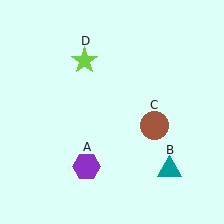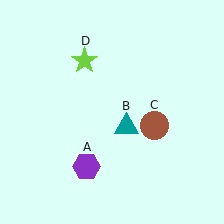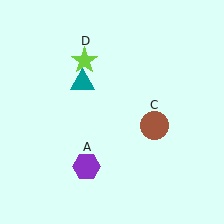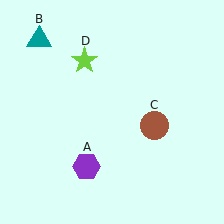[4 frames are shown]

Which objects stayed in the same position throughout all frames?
Purple hexagon (object A) and brown circle (object C) and lime star (object D) remained stationary.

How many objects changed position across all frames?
1 object changed position: teal triangle (object B).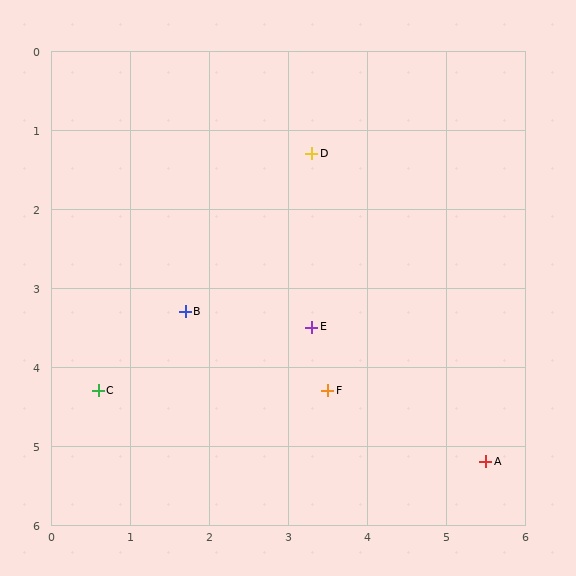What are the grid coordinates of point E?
Point E is at approximately (3.3, 3.5).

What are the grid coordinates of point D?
Point D is at approximately (3.3, 1.3).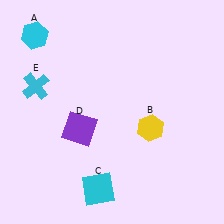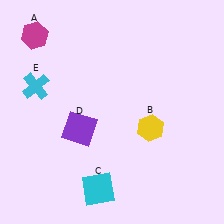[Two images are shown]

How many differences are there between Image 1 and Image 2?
There is 1 difference between the two images.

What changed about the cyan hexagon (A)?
In Image 1, A is cyan. In Image 2, it changed to magenta.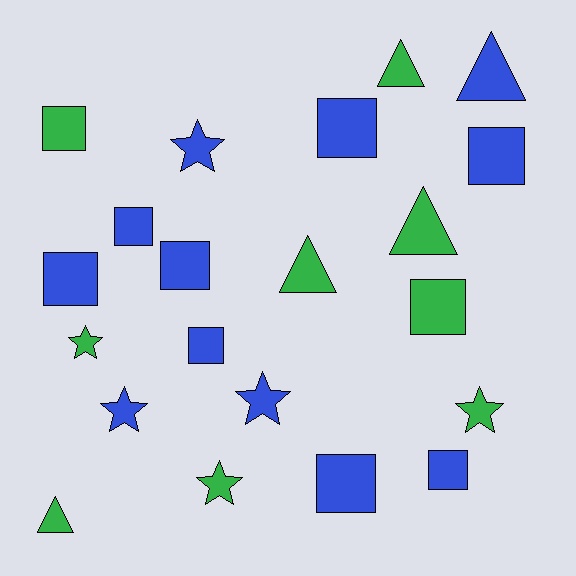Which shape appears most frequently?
Square, with 10 objects.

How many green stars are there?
There are 3 green stars.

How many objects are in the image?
There are 21 objects.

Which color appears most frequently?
Blue, with 12 objects.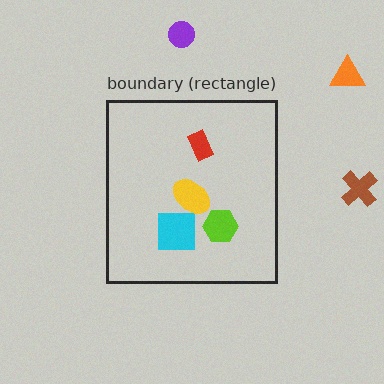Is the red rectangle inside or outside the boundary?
Inside.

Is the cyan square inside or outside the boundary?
Inside.